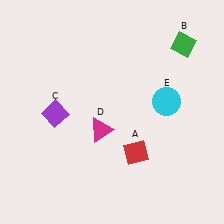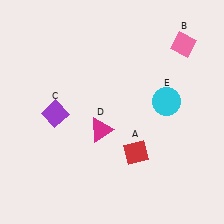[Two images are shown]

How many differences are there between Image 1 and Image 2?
There is 1 difference between the two images.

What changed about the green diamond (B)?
In Image 1, B is green. In Image 2, it changed to pink.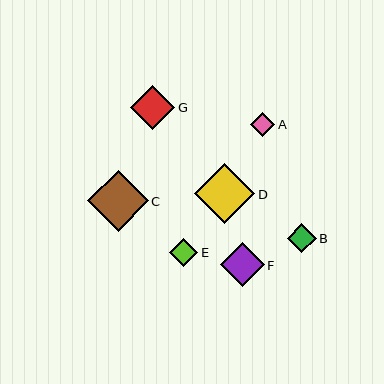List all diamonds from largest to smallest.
From largest to smallest: C, D, G, F, B, E, A.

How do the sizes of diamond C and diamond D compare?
Diamond C and diamond D are approximately the same size.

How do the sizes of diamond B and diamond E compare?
Diamond B and diamond E are approximately the same size.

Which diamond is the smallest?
Diamond A is the smallest with a size of approximately 24 pixels.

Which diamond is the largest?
Diamond C is the largest with a size of approximately 60 pixels.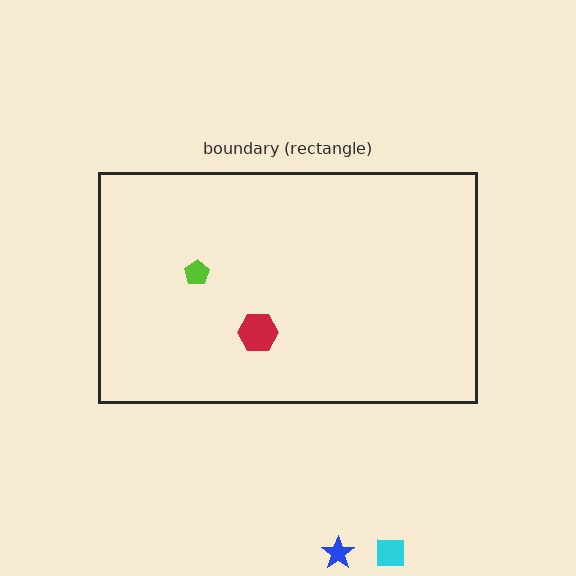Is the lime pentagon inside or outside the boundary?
Inside.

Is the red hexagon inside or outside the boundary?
Inside.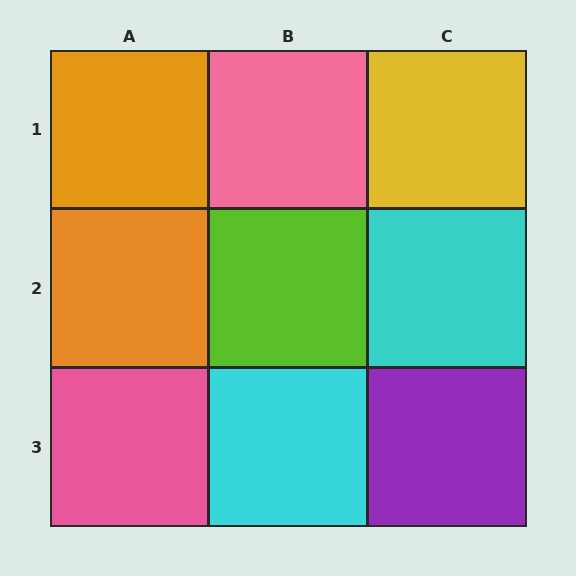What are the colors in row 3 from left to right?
Pink, cyan, purple.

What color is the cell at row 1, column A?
Orange.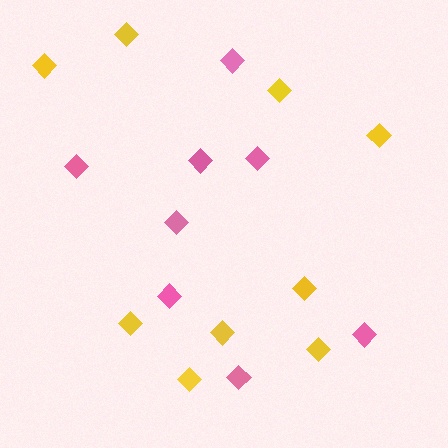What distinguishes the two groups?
There are 2 groups: one group of yellow diamonds (9) and one group of pink diamonds (8).